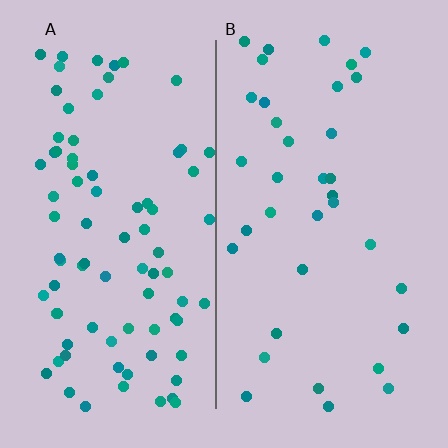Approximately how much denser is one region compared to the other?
Approximately 2.3× — region A over region B.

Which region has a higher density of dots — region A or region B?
A (the left).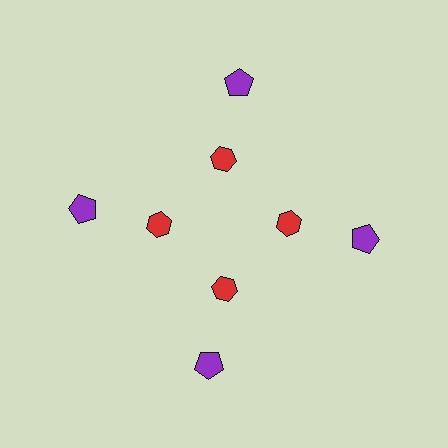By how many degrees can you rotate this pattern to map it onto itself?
The pattern maps onto itself every 90 degrees of rotation.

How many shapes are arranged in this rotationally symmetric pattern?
There are 8 shapes, arranged in 4 groups of 2.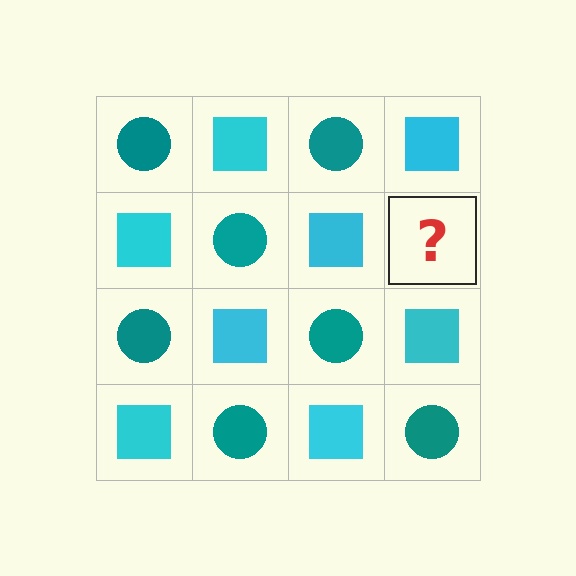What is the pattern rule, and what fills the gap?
The rule is that it alternates teal circle and cyan square in a checkerboard pattern. The gap should be filled with a teal circle.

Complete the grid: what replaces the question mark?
The question mark should be replaced with a teal circle.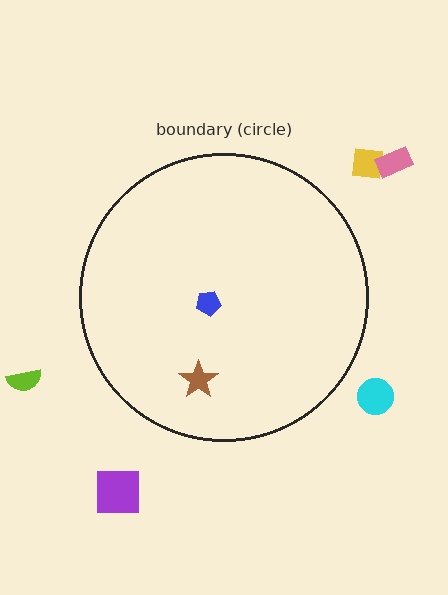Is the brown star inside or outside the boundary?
Inside.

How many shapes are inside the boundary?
2 inside, 5 outside.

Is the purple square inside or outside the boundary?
Outside.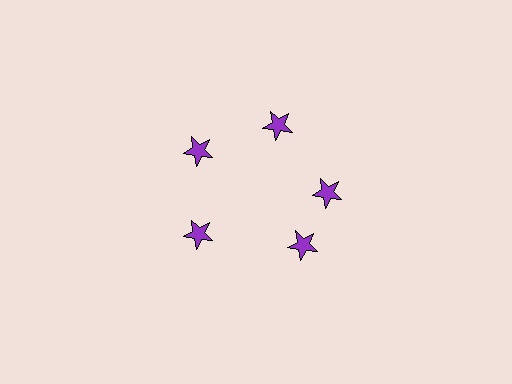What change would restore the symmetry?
The symmetry would be restored by rotating it back into even spacing with its neighbors so that all 5 stars sit at equal angles and equal distance from the center.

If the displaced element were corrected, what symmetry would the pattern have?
It would have 5-fold rotational symmetry — the pattern would map onto itself every 72 degrees.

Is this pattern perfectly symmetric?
No. The 5 purple stars are arranged in a ring, but one element near the 5 o'clock position is rotated out of alignment along the ring, breaking the 5-fold rotational symmetry.